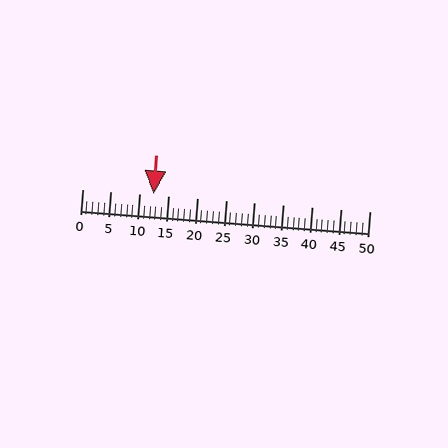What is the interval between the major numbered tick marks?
The major tick marks are spaced 5 units apart.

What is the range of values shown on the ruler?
The ruler shows values from 0 to 50.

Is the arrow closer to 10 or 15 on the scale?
The arrow is closer to 10.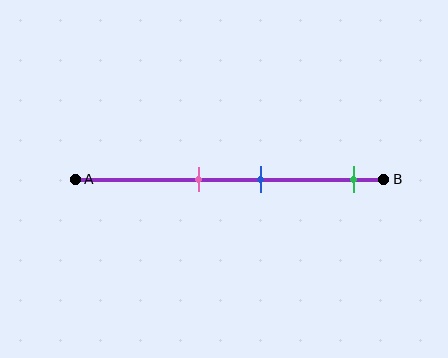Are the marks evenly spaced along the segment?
No, the marks are not evenly spaced.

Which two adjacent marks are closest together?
The pink and blue marks are the closest adjacent pair.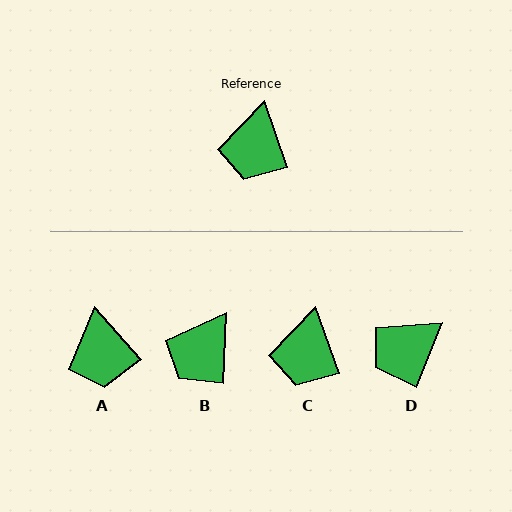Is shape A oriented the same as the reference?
No, it is off by about 22 degrees.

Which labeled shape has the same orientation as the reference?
C.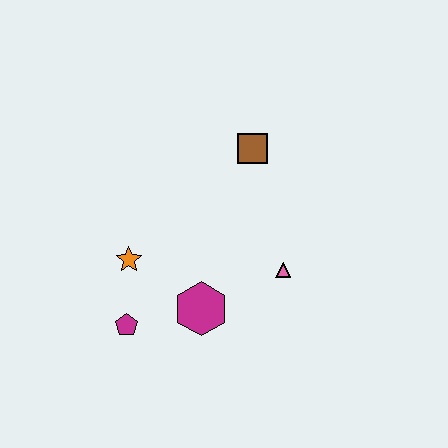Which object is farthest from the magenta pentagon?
The brown square is farthest from the magenta pentagon.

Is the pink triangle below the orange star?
Yes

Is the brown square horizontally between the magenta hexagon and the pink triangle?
Yes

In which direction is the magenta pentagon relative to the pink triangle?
The magenta pentagon is to the left of the pink triangle.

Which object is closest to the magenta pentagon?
The orange star is closest to the magenta pentagon.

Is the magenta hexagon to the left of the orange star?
No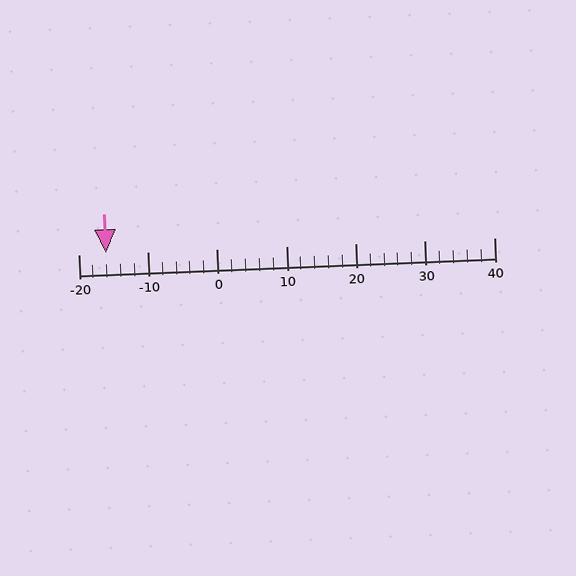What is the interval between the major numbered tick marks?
The major tick marks are spaced 10 units apart.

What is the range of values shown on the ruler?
The ruler shows values from -20 to 40.